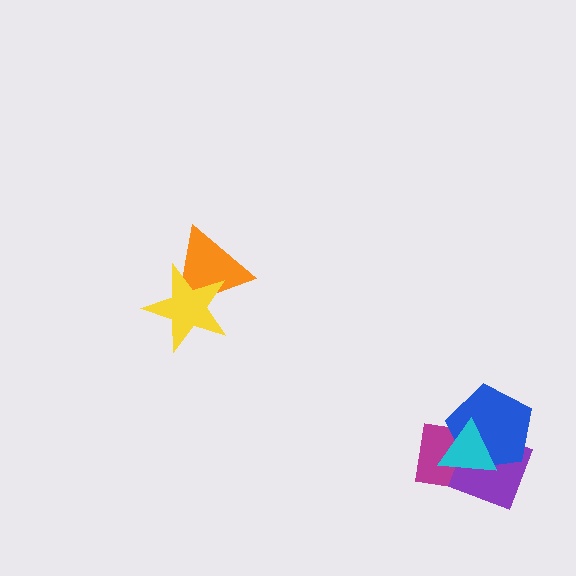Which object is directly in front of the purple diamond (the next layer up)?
The blue pentagon is directly in front of the purple diamond.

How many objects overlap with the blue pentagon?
3 objects overlap with the blue pentagon.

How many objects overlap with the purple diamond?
3 objects overlap with the purple diamond.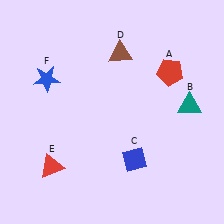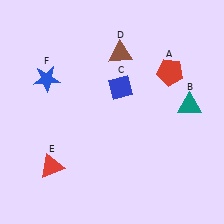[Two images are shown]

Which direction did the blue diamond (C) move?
The blue diamond (C) moved up.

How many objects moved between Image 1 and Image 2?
1 object moved between the two images.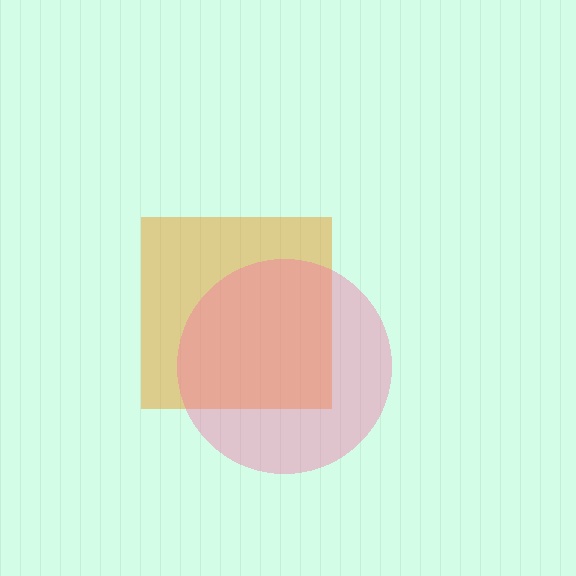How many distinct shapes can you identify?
There are 2 distinct shapes: an orange square, a pink circle.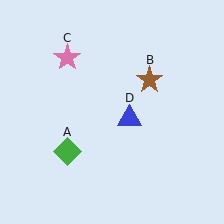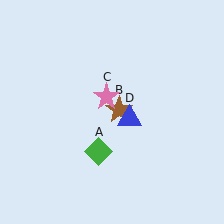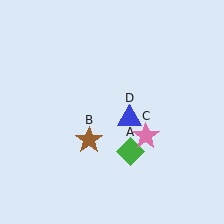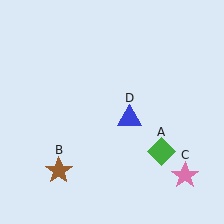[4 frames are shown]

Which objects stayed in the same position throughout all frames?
Blue triangle (object D) remained stationary.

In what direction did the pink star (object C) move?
The pink star (object C) moved down and to the right.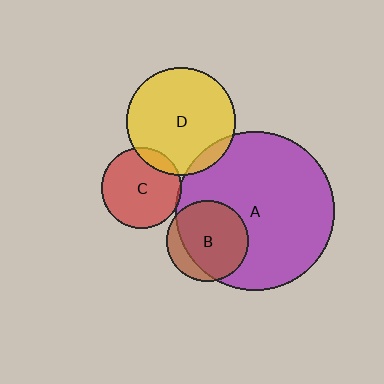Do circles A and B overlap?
Yes.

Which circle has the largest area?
Circle A (purple).